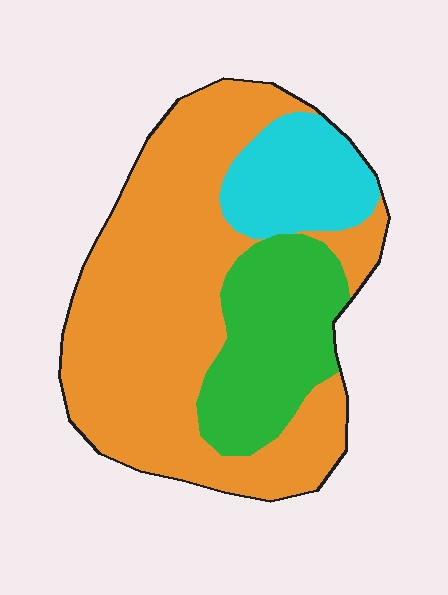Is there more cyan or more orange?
Orange.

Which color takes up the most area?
Orange, at roughly 60%.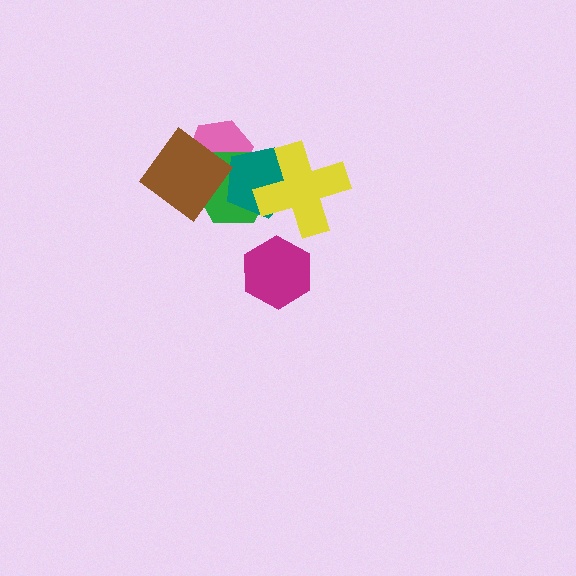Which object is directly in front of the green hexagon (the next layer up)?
The teal pentagon is directly in front of the green hexagon.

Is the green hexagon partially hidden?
Yes, it is partially covered by another shape.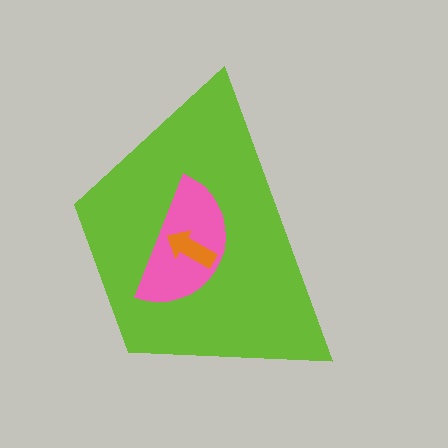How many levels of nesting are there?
3.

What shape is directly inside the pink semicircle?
The orange arrow.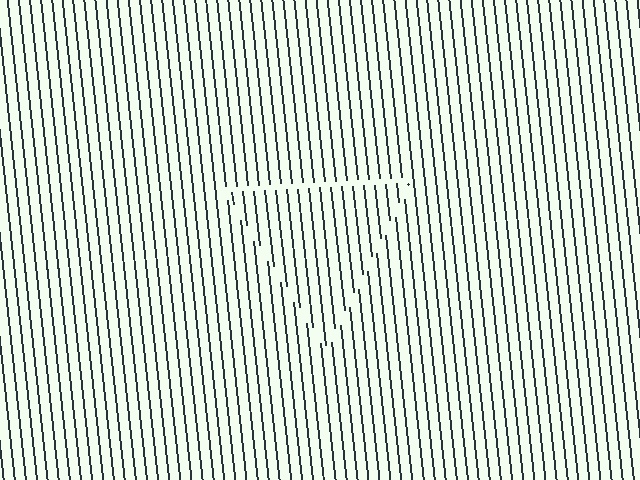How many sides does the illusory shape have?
3 sides — the line-ends trace a triangle.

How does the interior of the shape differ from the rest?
The interior of the shape contains the same grating, shifted by half a period — the contour is defined by the phase discontinuity where line-ends from the inner and outer gratings abut.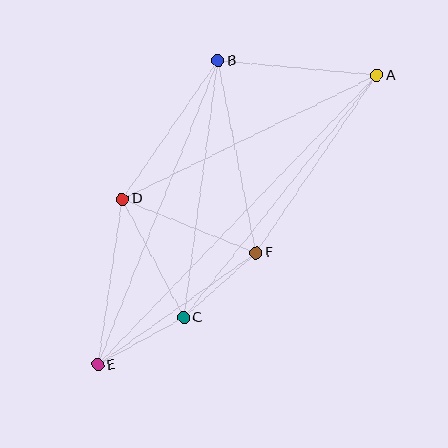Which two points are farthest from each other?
Points A and E are farthest from each other.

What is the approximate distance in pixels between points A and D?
The distance between A and D is approximately 283 pixels.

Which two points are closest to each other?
Points C and F are closest to each other.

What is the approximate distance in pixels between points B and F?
The distance between B and F is approximately 196 pixels.